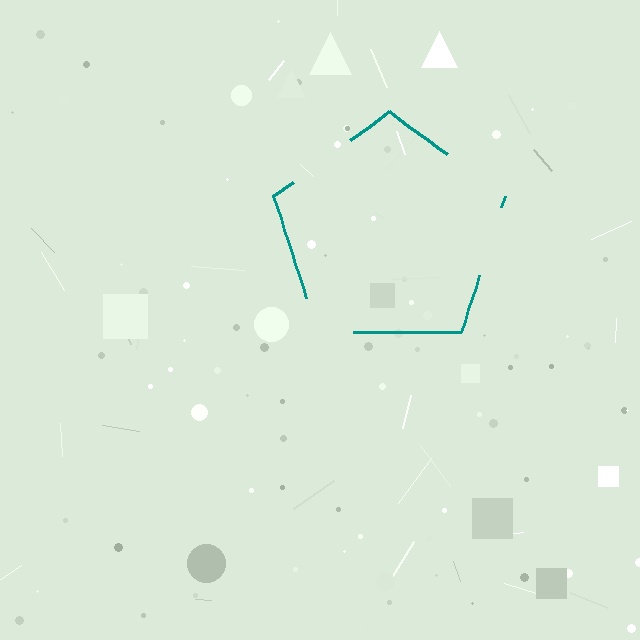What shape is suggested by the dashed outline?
The dashed outline suggests a pentagon.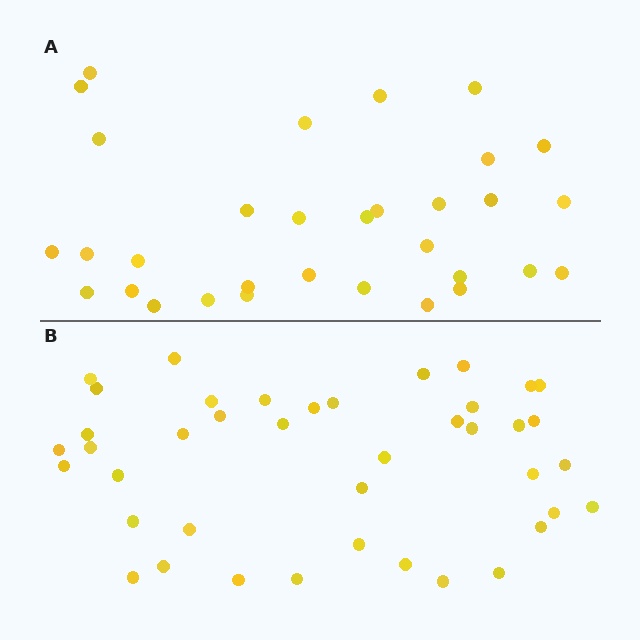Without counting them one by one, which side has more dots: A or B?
Region B (the bottom region) has more dots.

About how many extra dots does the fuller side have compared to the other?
Region B has roughly 8 or so more dots than region A.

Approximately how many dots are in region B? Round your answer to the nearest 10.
About 40 dots. (The exact count is 41, which rounds to 40.)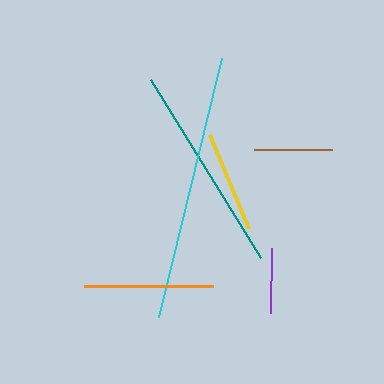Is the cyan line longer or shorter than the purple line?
The cyan line is longer than the purple line.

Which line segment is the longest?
The cyan line is the longest at approximately 266 pixels.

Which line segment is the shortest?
The purple line is the shortest at approximately 65 pixels.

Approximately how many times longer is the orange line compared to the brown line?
The orange line is approximately 1.7 times the length of the brown line.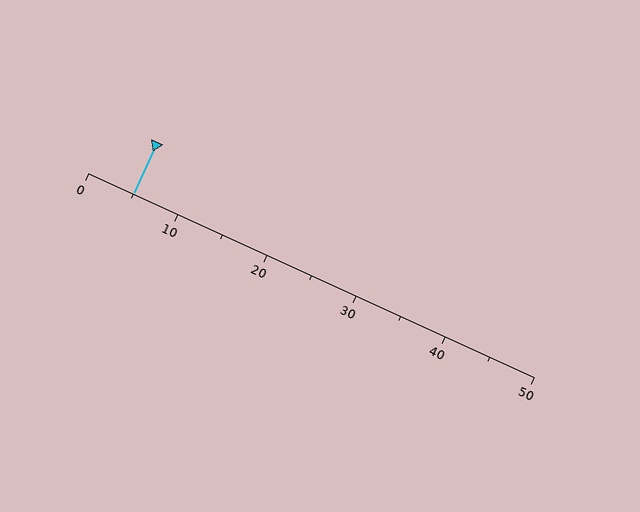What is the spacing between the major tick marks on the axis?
The major ticks are spaced 10 apart.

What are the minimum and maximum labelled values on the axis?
The axis runs from 0 to 50.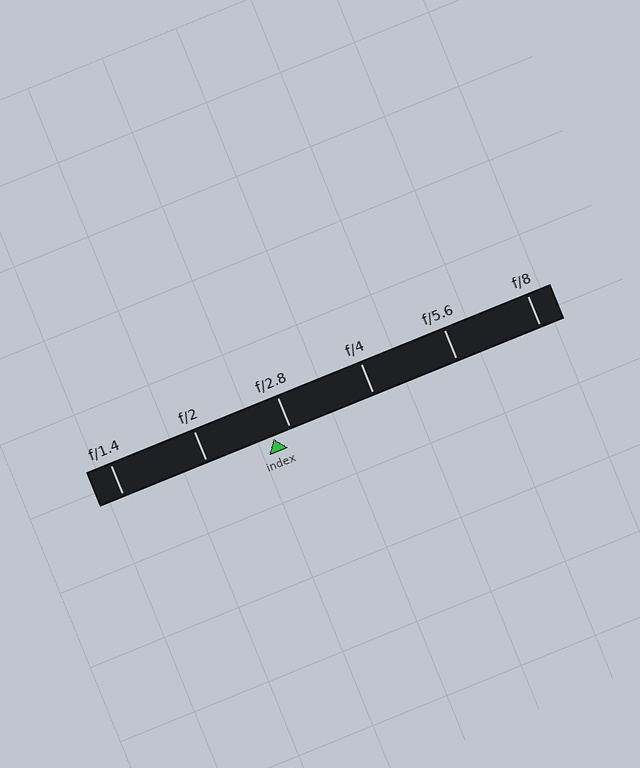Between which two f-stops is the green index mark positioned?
The index mark is between f/2 and f/2.8.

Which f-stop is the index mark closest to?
The index mark is closest to f/2.8.